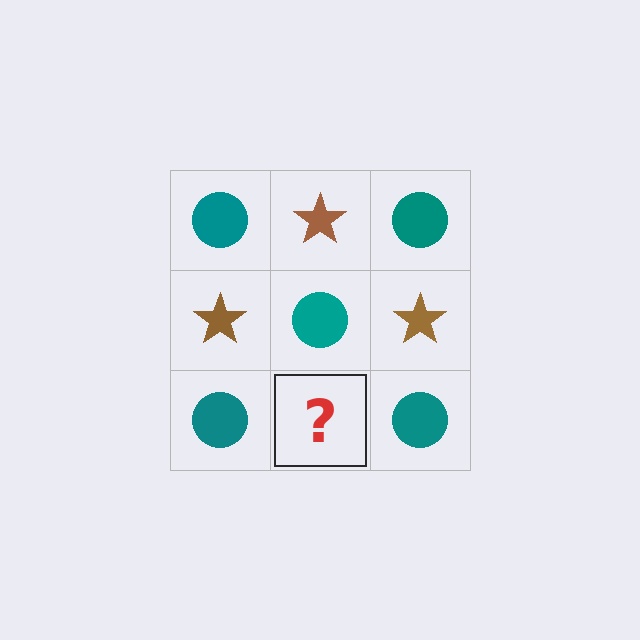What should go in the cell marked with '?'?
The missing cell should contain a brown star.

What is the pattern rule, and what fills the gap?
The rule is that it alternates teal circle and brown star in a checkerboard pattern. The gap should be filled with a brown star.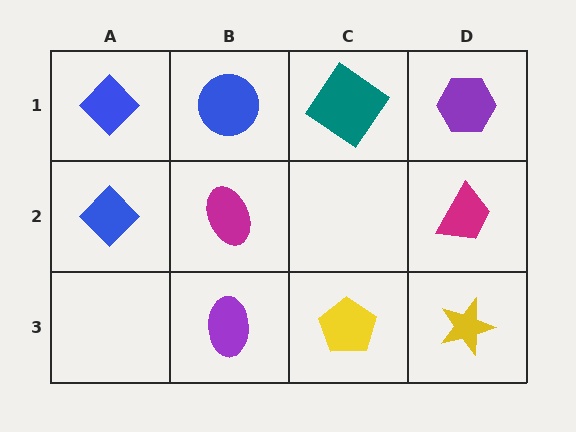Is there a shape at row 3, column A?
No, that cell is empty.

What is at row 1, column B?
A blue circle.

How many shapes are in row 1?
4 shapes.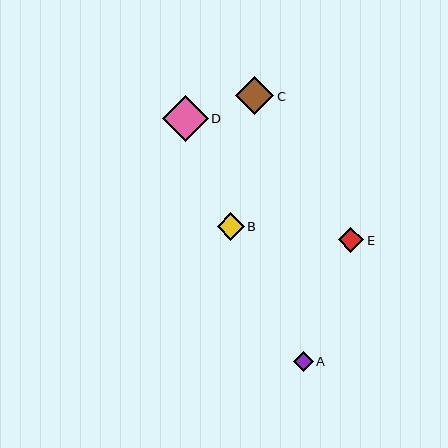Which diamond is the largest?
Diamond D is the largest with a size of approximately 46 pixels.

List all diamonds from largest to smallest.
From largest to smallest: D, C, B, E, A.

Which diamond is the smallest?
Diamond A is the smallest with a size of approximately 20 pixels.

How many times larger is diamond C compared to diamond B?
Diamond C is approximately 1.4 times the size of diamond B.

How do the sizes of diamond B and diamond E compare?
Diamond B and diamond E are approximately the same size.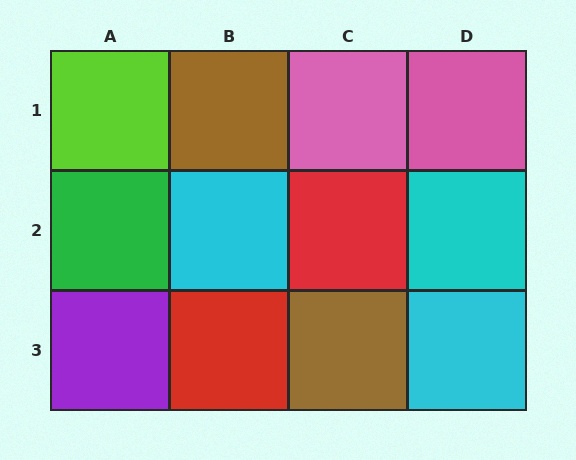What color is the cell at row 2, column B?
Cyan.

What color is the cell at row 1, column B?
Brown.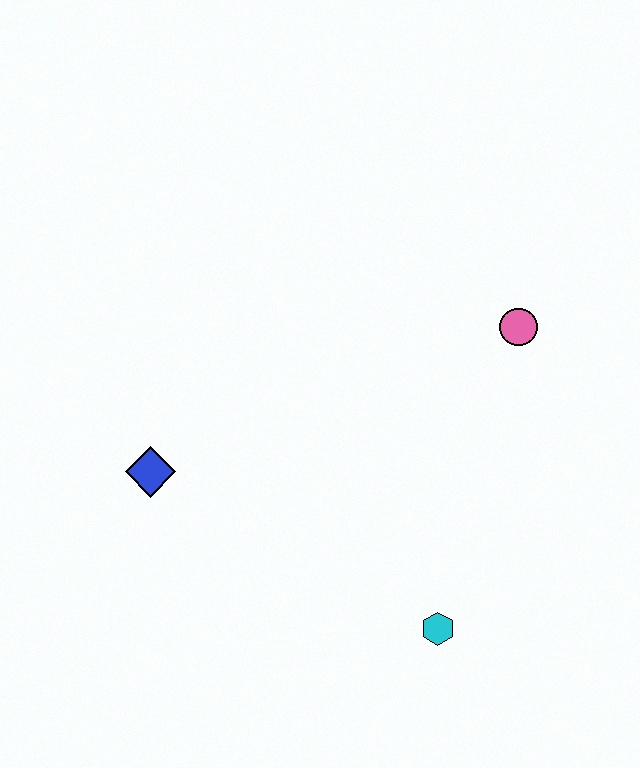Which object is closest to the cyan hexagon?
The pink circle is closest to the cyan hexagon.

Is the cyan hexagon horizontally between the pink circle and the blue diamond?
Yes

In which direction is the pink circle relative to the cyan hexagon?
The pink circle is above the cyan hexagon.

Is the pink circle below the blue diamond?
No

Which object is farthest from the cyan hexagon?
The blue diamond is farthest from the cyan hexagon.